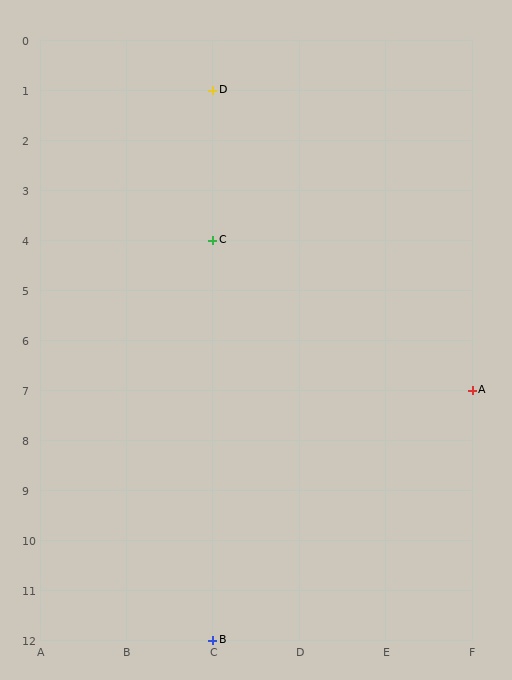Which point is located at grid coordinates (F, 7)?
Point A is at (F, 7).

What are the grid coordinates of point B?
Point B is at grid coordinates (C, 12).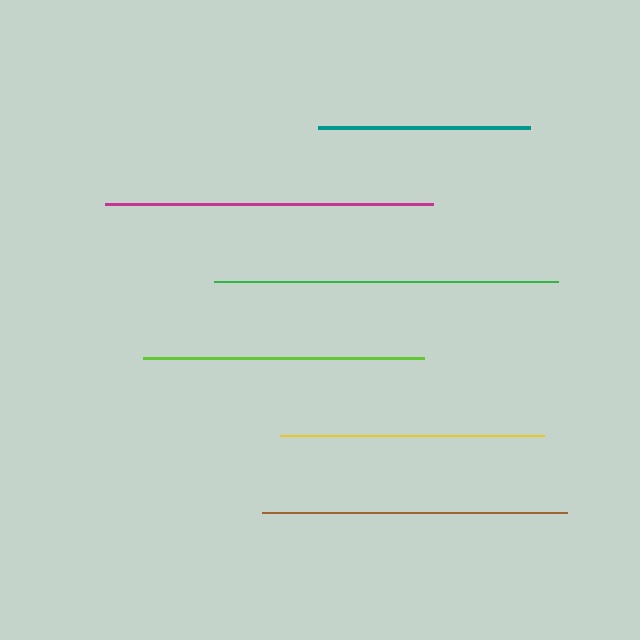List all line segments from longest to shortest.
From longest to shortest: green, magenta, brown, lime, yellow, teal.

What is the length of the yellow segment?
The yellow segment is approximately 264 pixels long.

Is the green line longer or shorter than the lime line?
The green line is longer than the lime line.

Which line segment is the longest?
The green line is the longest at approximately 343 pixels.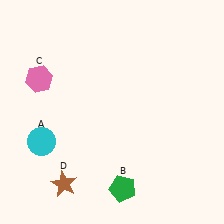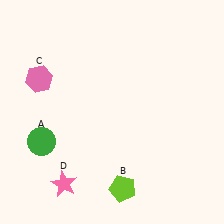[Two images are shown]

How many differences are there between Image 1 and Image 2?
There are 3 differences between the two images.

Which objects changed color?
A changed from cyan to green. B changed from green to lime. D changed from brown to pink.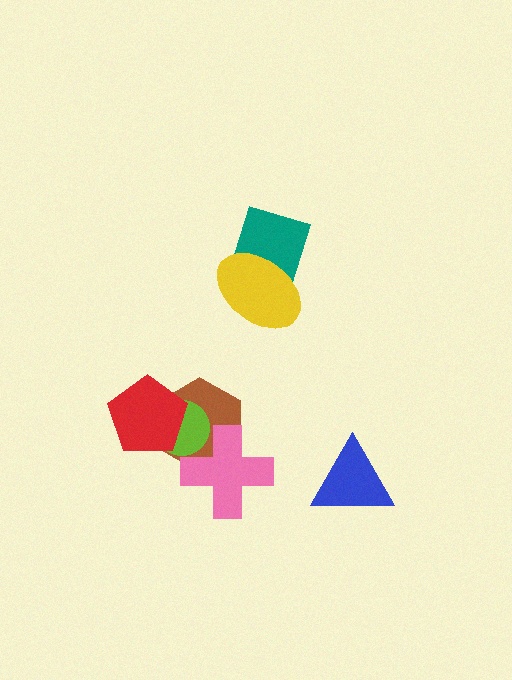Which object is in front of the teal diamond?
The yellow ellipse is in front of the teal diamond.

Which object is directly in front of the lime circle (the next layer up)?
The pink cross is directly in front of the lime circle.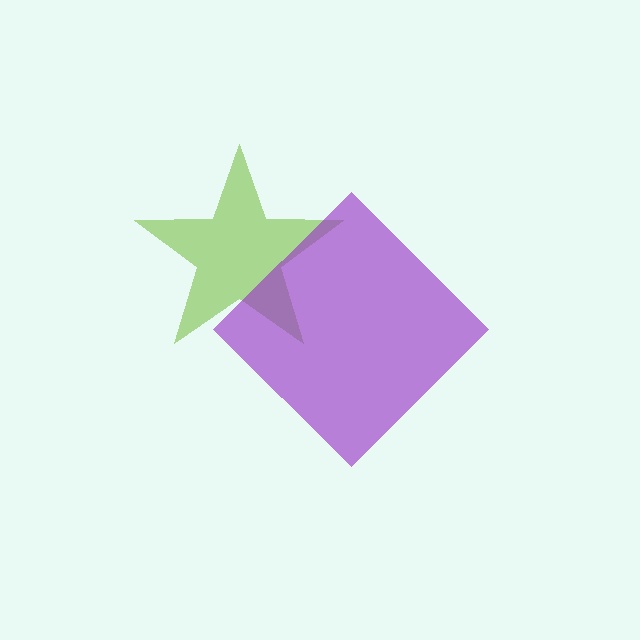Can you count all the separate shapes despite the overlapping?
Yes, there are 2 separate shapes.